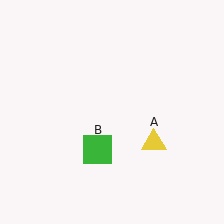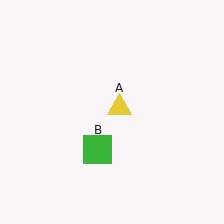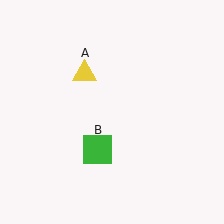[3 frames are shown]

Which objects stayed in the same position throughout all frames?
Green square (object B) remained stationary.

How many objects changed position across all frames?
1 object changed position: yellow triangle (object A).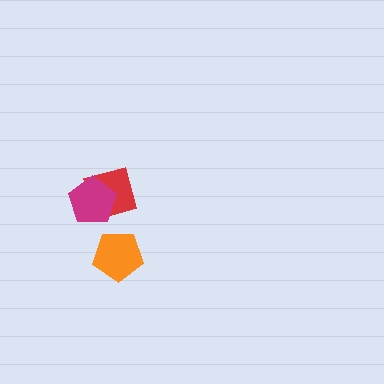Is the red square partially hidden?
Yes, it is partially covered by another shape.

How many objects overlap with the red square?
1 object overlaps with the red square.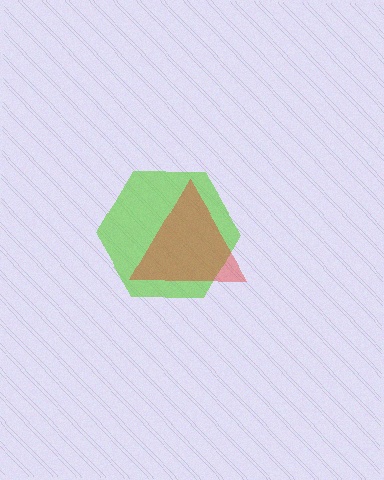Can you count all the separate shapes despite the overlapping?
Yes, there are 2 separate shapes.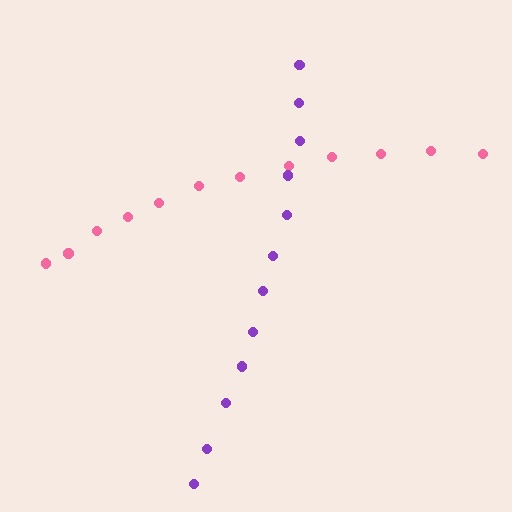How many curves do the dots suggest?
There are 2 distinct paths.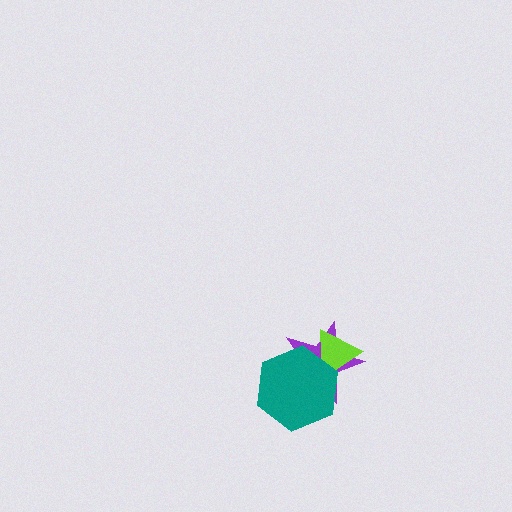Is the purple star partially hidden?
Yes, it is partially covered by another shape.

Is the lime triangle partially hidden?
Yes, it is partially covered by another shape.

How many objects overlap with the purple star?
2 objects overlap with the purple star.